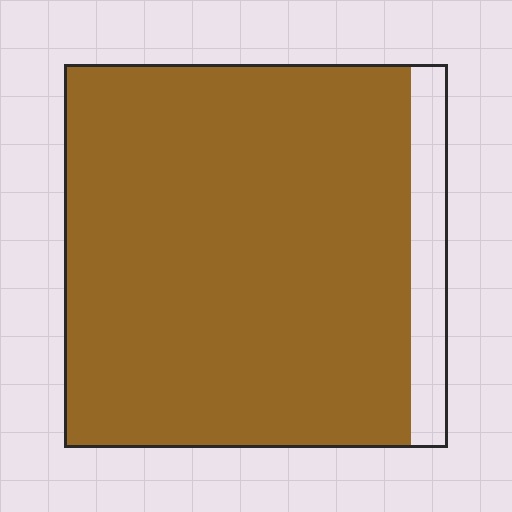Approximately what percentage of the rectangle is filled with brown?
Approximately 90%.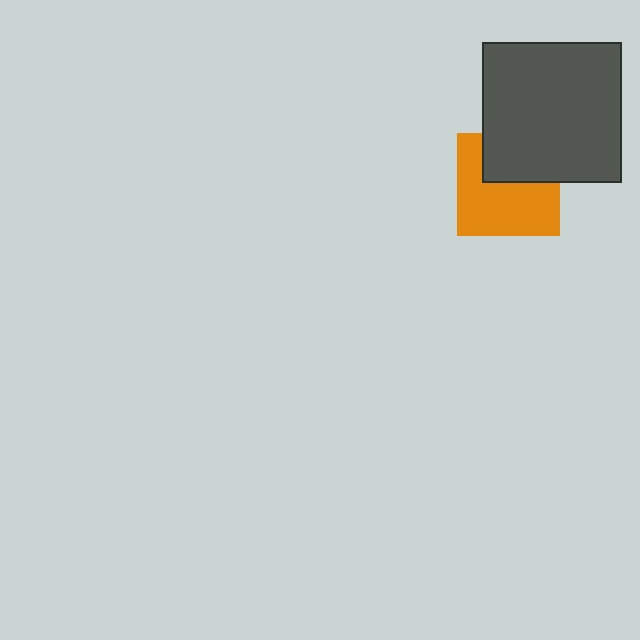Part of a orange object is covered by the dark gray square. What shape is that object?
It is a square.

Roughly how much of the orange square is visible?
About half of it is visible (roughly 63%).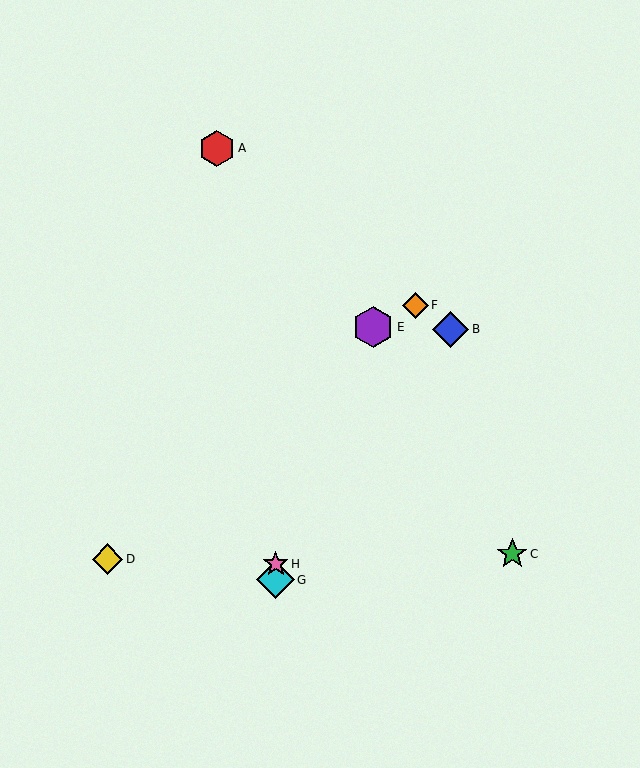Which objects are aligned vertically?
Objects G, H are aligned vertically.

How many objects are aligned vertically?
2 objects (G, H) are aligned vertically.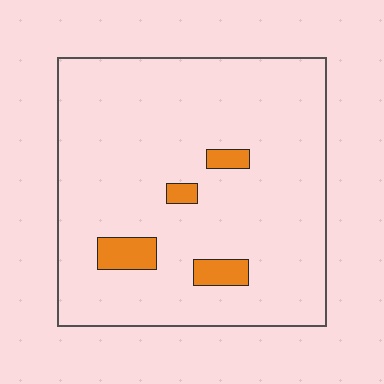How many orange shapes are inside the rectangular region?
4.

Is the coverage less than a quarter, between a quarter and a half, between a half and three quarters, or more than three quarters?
Less than a quarter.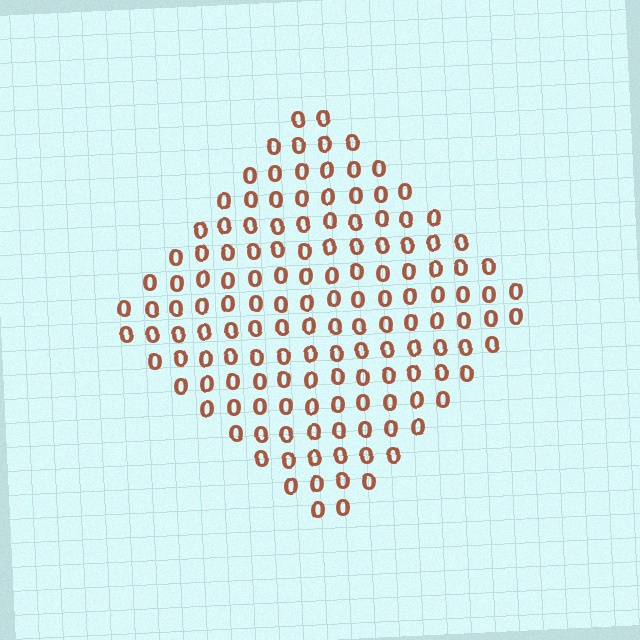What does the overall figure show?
The overall figure shows a diamond.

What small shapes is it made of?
It is made of small digit 0's.